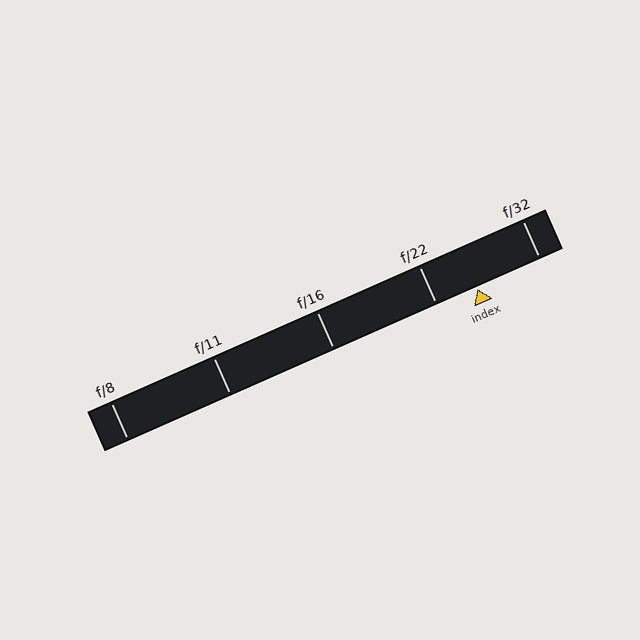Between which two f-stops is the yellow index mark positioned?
The index mark is between f/22 and f/32.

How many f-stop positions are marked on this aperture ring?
There are 5 f-stop positions marked.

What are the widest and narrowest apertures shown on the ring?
The widest aperture shown is f/8 and the narrowest is f/32.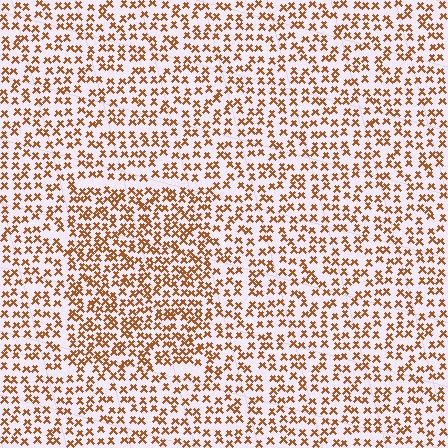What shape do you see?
I see a rectangle.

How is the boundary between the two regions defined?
The boundary is defined by a change in element density (approximately 1.6x ratio). All elements are the same color, size, and shape.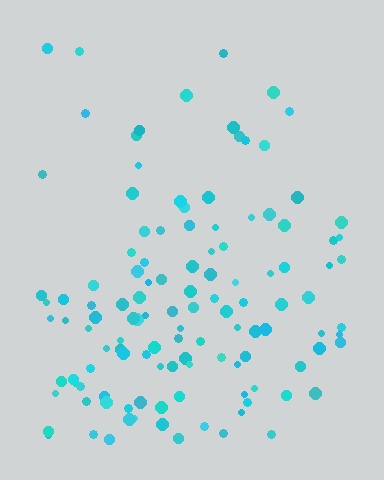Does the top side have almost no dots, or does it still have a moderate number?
Still a moderate number, just noticeably fewer than the bottom.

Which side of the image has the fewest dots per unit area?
The top.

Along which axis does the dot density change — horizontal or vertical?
Vertical.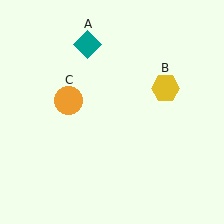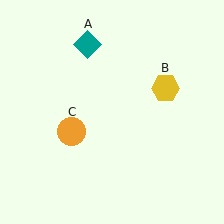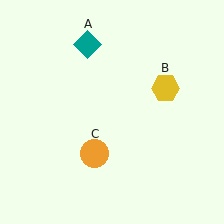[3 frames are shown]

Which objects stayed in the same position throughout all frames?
Teal diamond (object A) and yellow hexagon (object B) remained stationary.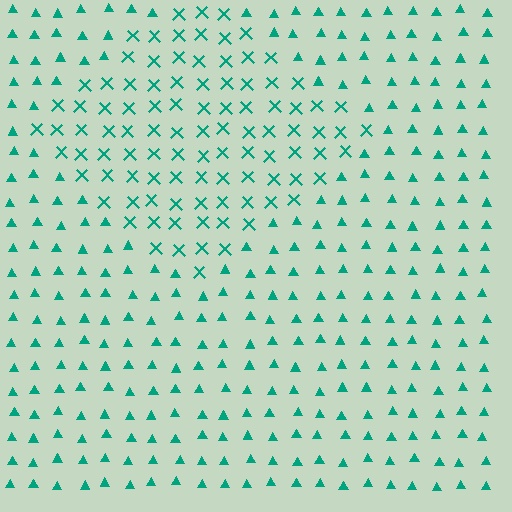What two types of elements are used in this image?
The image uses X marks inside the diamond region and triangles outside it.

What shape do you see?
I see a diamond.